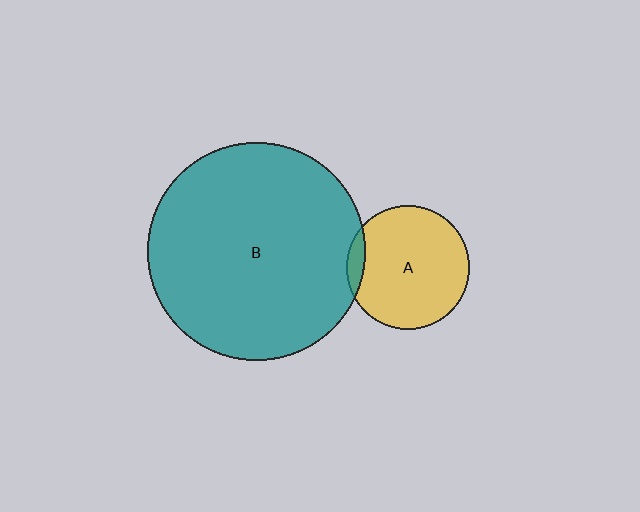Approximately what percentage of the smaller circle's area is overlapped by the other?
Approximately 10%.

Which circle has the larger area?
Circle B (teal).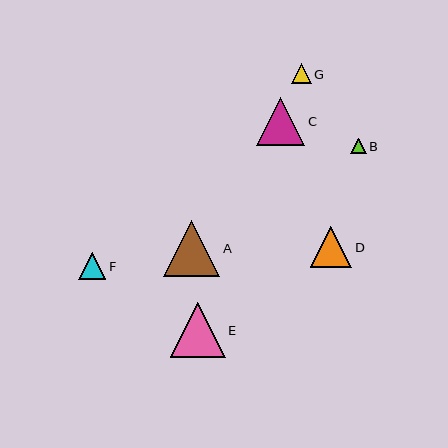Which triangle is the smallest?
Triangle B is the smallest with a size of approximately 15 pixels.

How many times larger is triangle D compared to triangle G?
Triangle D is approximately 2.1 times the size of triangle G.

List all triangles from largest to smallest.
From largest to smallest: A, E, C, D, F, G, B.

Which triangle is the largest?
Triangle A is the largest with a size of approximately 56 pixels.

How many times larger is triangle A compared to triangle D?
Triangle A is approximately 1.4 times the size of triangle D.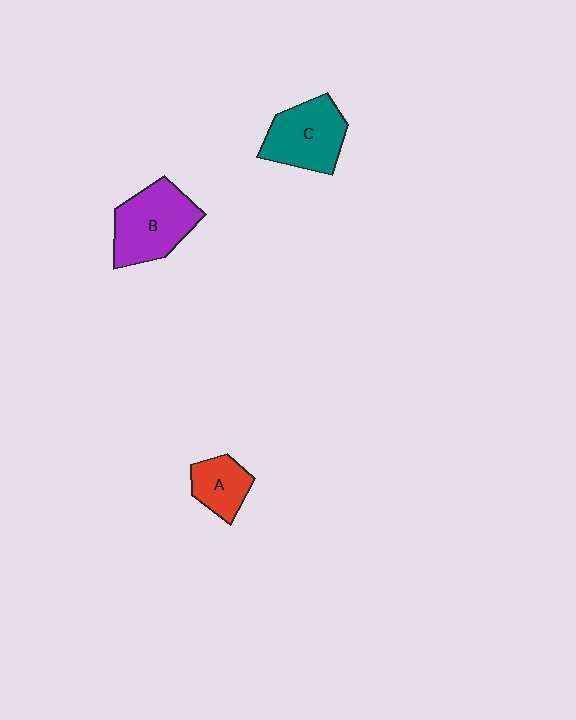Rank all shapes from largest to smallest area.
From largest to smallest: B (purple), C (teal), A (red).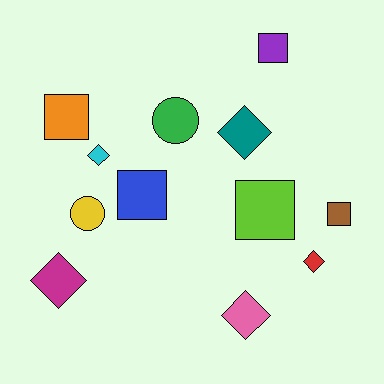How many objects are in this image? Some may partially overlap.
There are 12 objects.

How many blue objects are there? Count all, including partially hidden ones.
There is 1 blue object.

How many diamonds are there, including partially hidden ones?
There are 5 diamonds.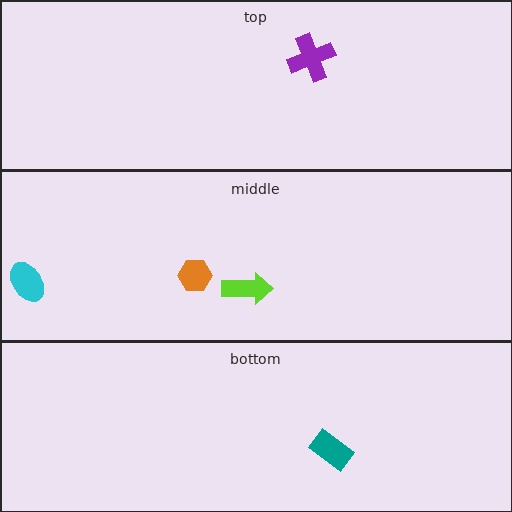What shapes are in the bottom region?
The teal rectangle.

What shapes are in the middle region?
The lime arrow, the orange hexagon, the cyan ellipse.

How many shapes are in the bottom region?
1.